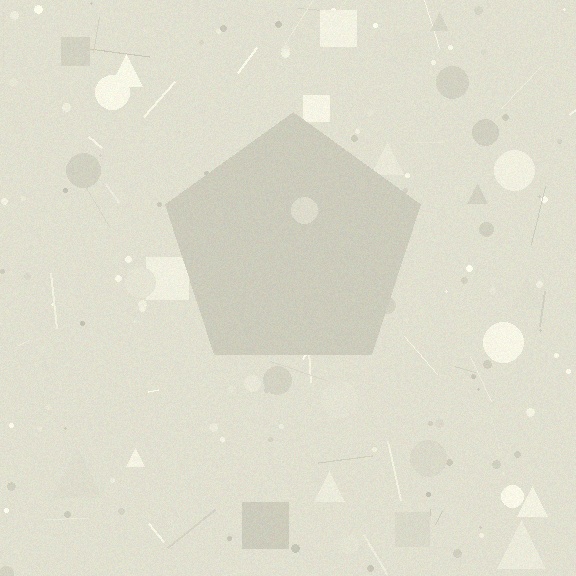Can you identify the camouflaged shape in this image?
The camouflaged shape is a pentagon.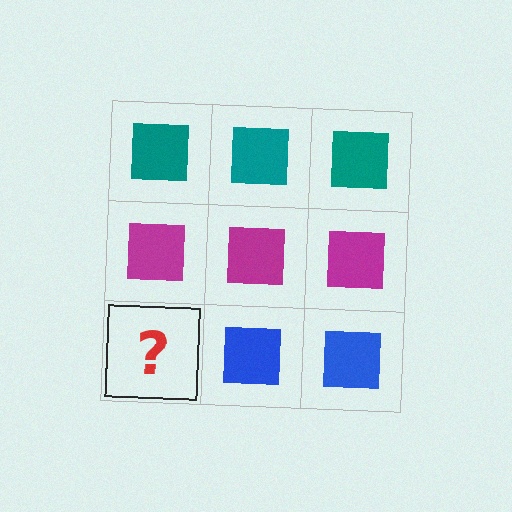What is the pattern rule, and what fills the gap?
The rule is that each row has a consistent color. The gap should be filled with a blue square.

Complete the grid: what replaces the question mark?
The question mark should be replaced with a blue square.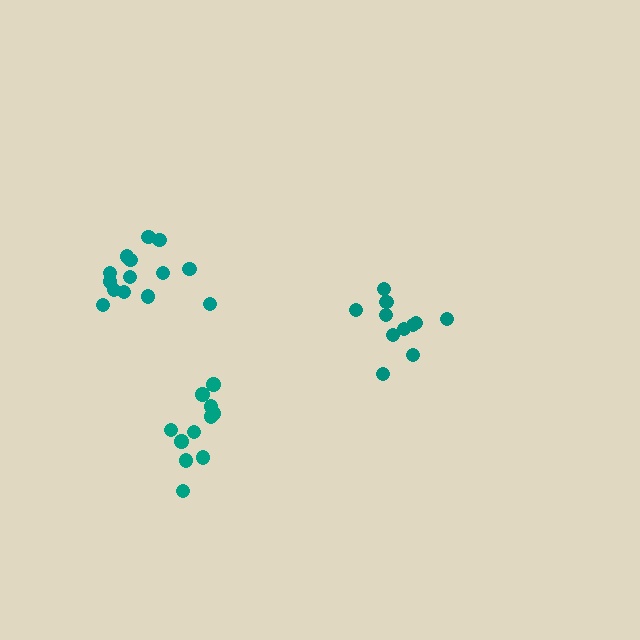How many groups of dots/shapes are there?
There are 3 groups.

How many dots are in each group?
Group 1: 11 dots, Group 2: 11 dots, Group 3: 14 dots (36 total).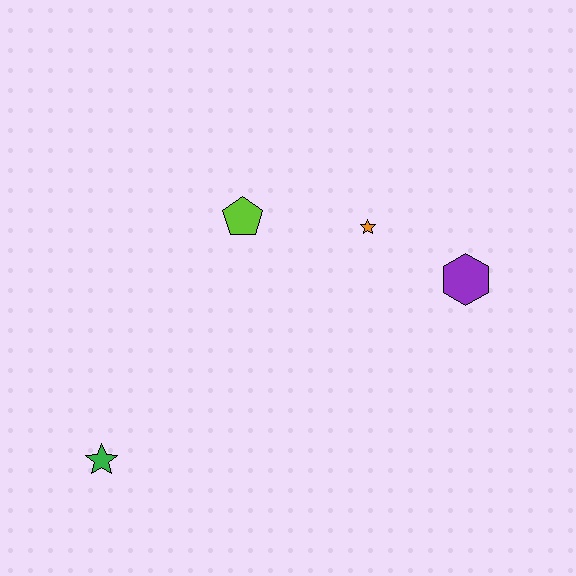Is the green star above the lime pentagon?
No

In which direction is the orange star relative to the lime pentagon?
The orange star is to the right of the lime pentagon.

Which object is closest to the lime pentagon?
The orange star is closest to the lime pentagon.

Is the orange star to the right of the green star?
Yes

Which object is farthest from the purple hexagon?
The green star is farthest from the purple hexagon.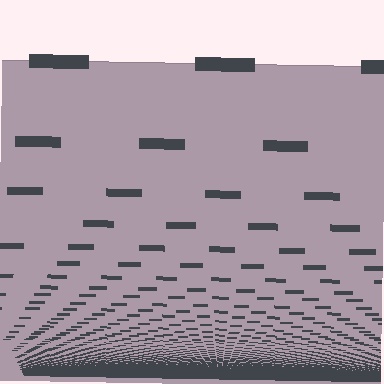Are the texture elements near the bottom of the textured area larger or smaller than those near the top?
Smaller. The gradient is inverted — elements near the bottom are smaller and denser.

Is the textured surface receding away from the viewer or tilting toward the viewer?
The surface appears to tilt toward the viewer. Texture elements get larger and sparser toward the top.